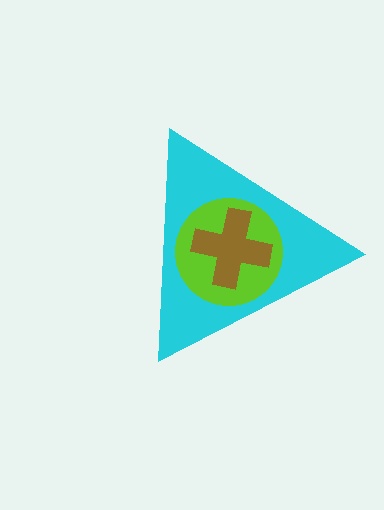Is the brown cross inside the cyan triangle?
Yes.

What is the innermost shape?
The brown cross.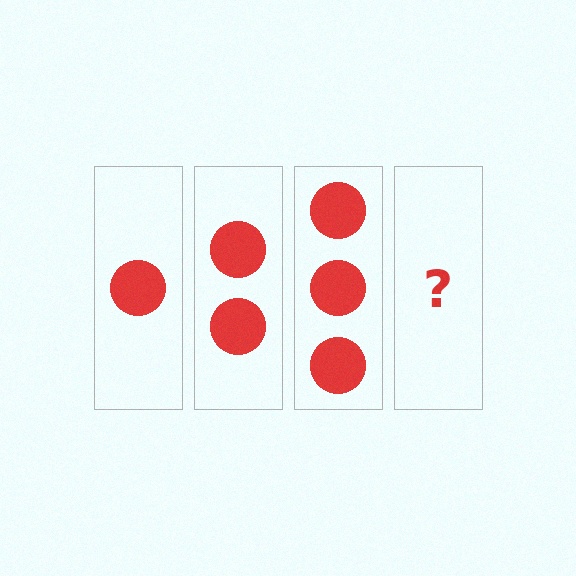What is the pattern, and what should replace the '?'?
The pattern is that each step adds one more circle. The '?' should be 4 circles.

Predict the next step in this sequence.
The next step is 4 circles.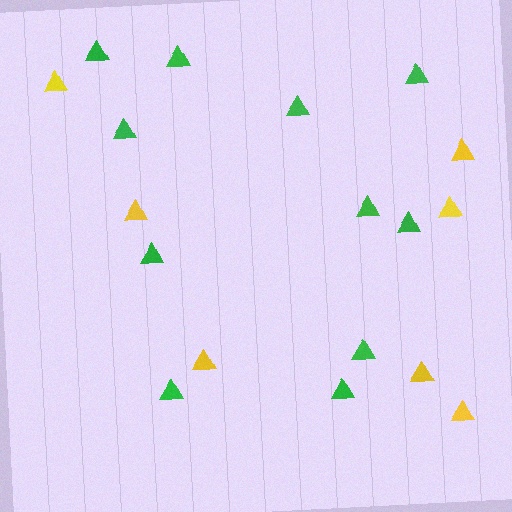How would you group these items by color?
There are 2 groups: one group of green triangles (11) and one group of yellow triangles (7).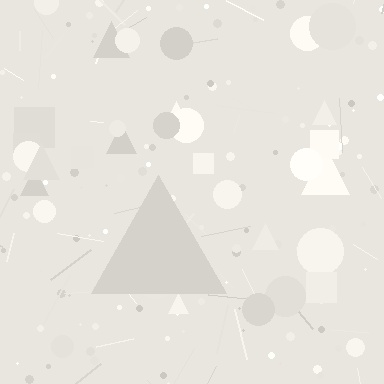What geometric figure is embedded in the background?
A triangle is embedded in the background.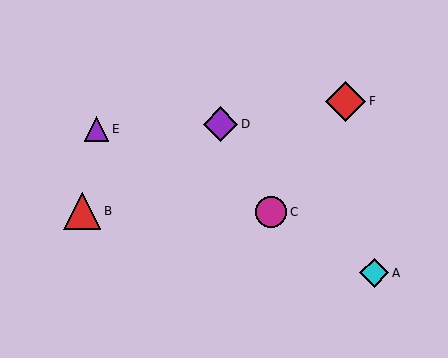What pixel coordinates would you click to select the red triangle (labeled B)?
Click at (82, 211) to select the red triangle B.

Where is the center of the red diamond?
The center of the red diamond is at (346, 101).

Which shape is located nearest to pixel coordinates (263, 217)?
The magenta circle (labeled C) at (271, 212) is nearest to that location.